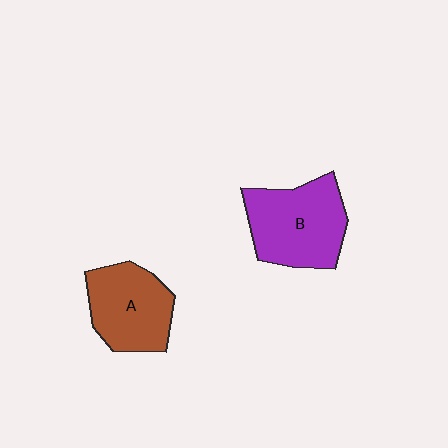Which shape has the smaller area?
Shape A (brown).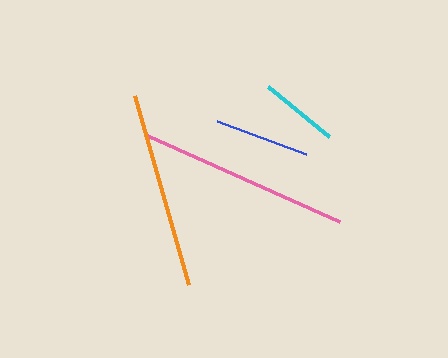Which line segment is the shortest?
The cyan line is the shortest at approximately 79 pixels.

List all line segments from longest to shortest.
From longest to shortest: pink, orange, blue, cyan.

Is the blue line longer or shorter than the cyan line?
The blue line is longer than the cyan line.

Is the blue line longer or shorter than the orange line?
The orange line is longer than the blue line.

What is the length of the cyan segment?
The cyan segment is approximately 79 pixels long.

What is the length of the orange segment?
The orange segment is approximately 197 pixels long.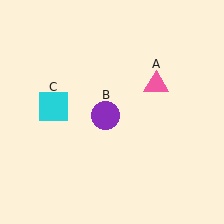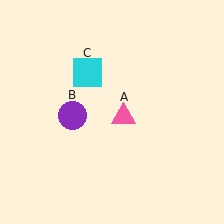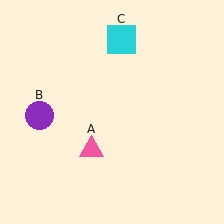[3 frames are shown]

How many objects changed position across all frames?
3 objects changed position: pink triangle (object A), purple circle (object B), cyan square (object C).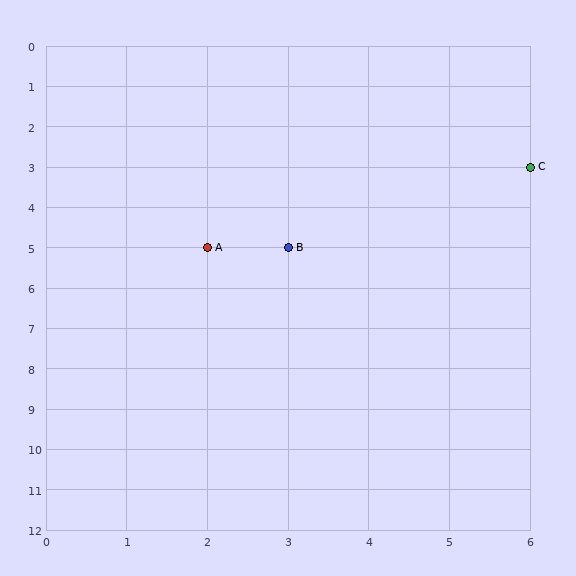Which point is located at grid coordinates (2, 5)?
Point A is at (2, 5).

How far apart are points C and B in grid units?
Points C and B are 3 columns and 2 rows apart (about 3.6 grid units diagonally).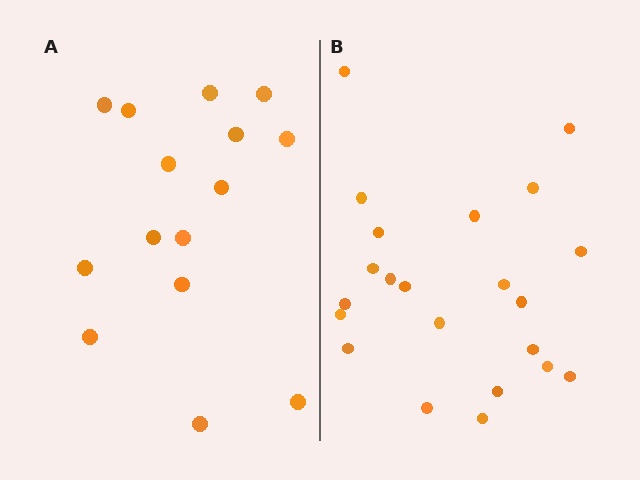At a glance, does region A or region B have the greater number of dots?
Region B (the right region) has more dots.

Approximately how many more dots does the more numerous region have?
Region B has roughly 8 or so more dots than region A.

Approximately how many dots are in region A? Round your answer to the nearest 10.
About 20 dots. (The exact count is 15, which rounds to 20.)